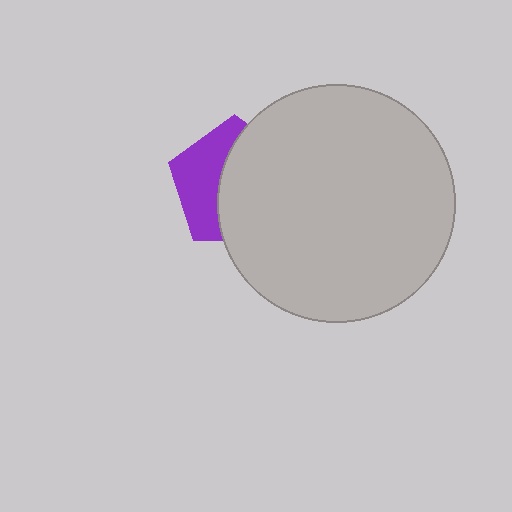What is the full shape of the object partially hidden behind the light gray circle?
The partially hidden object is a purple pentagon.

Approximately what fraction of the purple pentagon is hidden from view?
Roughly 60% of the purple pentagon is hidden behind the light gray circle.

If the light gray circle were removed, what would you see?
You would see the complete purple pentagon.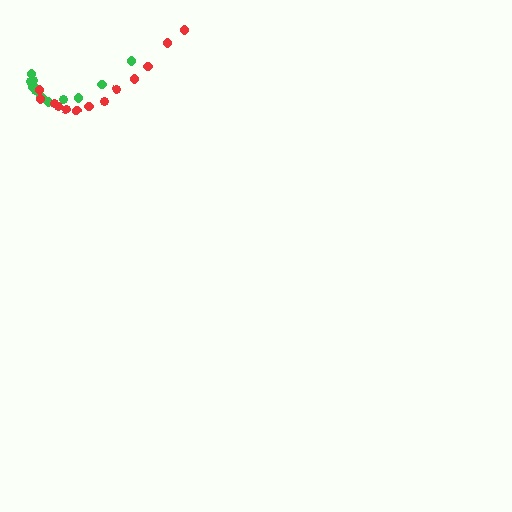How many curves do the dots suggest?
There are 2 distinct paths.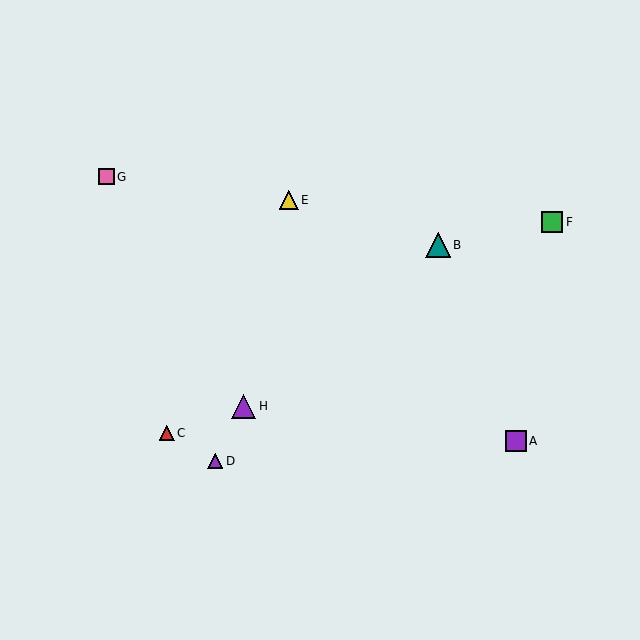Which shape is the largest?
The purple triangle (labeled H) is the largest.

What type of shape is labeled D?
Shape D is a purple triangle.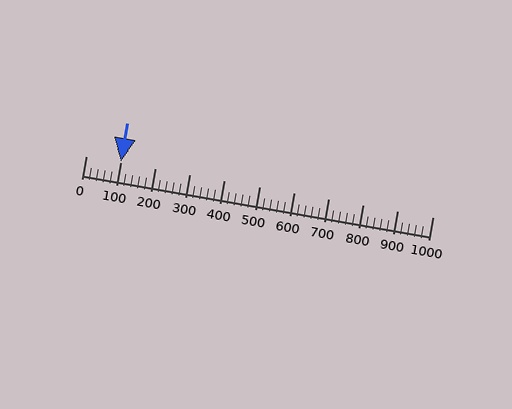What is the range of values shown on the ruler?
The ruler shows values from 0 to 1000.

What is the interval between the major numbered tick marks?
The major tick marks are spaced 100 units apart.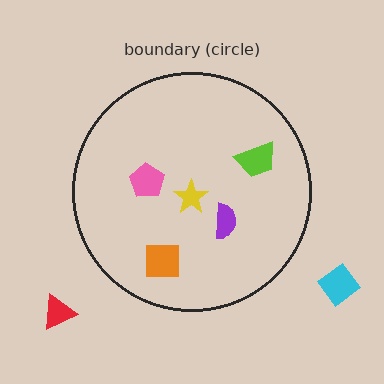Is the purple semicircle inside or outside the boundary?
Inside.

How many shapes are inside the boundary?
5 inside, 2 outside.